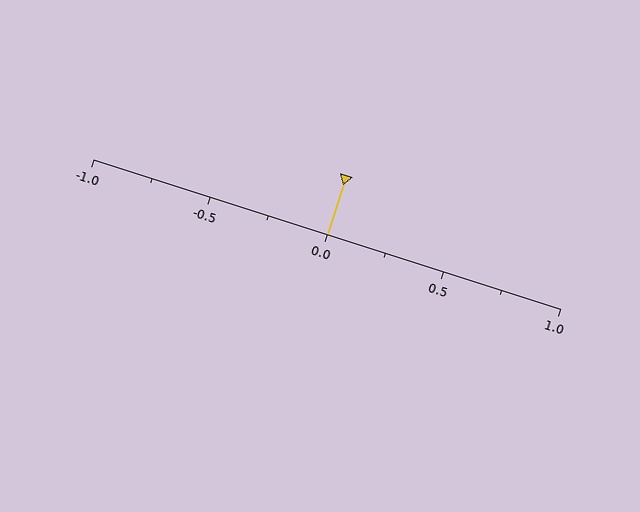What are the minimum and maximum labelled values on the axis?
The axis runs from -1.0 to 1.0.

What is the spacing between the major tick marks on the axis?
The major ticks are spaced 0.5 apart.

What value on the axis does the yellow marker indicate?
The marker indicates approximately 0.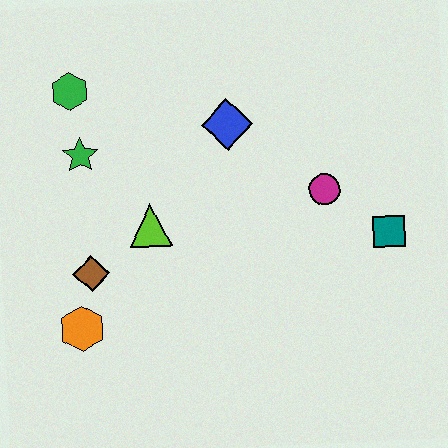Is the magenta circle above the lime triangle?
Yes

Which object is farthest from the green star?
The teal square is farthest from the green star.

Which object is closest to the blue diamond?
The magenta circle is closest to the blue diamond.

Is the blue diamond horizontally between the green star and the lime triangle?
No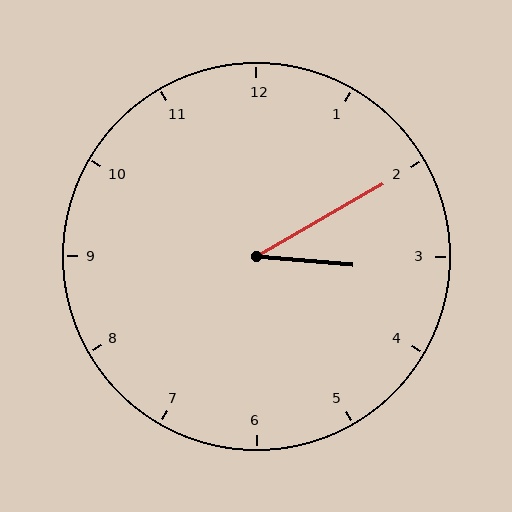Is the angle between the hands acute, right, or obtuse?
It is acute.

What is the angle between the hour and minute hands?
Approximately 35 degrees.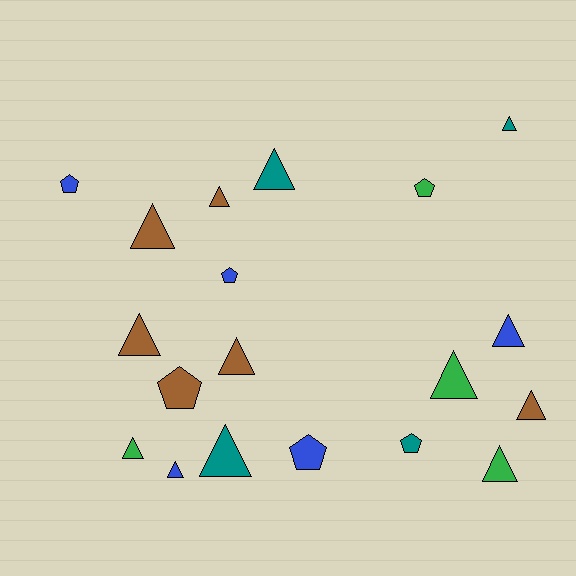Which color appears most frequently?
Brown, with 6 objects.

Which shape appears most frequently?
Triangle, with 13 objects.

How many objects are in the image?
There are 19 objects.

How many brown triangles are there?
There are 5 brown triangles.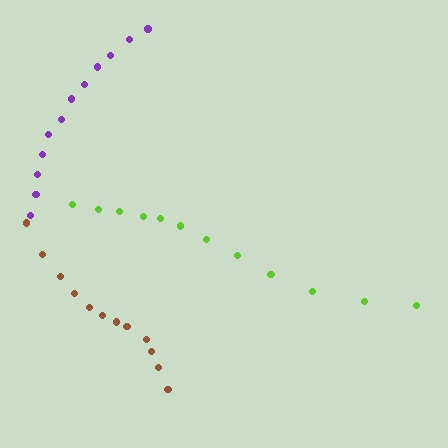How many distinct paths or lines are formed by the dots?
There are 3 distinct paths.